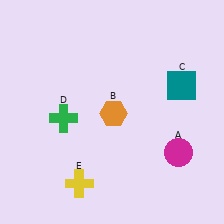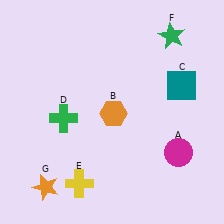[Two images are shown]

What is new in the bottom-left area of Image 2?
An orange star (G) was added in the bottom-left area of Image 2.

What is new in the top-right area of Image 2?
A green star (F) was added in the top-right area of Image 2.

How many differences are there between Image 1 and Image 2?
There are 2 differences between the two images.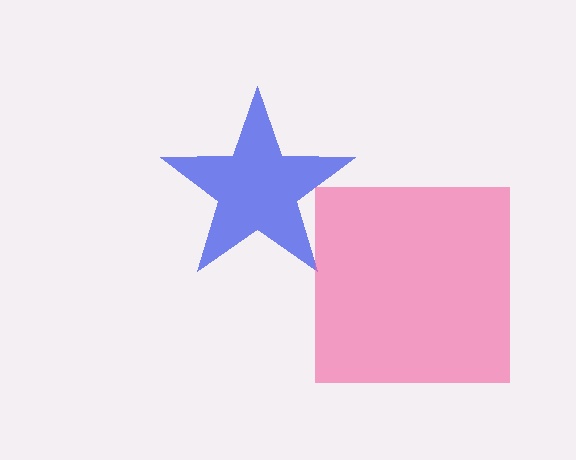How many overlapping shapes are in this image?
There are 2 overlapping shapes in the image.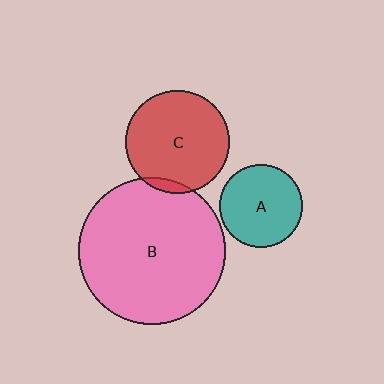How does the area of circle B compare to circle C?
Approximately 2.1 times.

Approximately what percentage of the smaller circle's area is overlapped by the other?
Approximately 5%.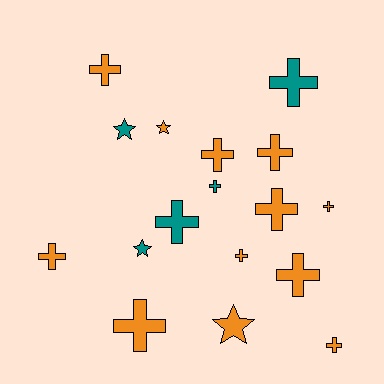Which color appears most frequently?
Orange, with 12 objects.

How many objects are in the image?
There are 17 objects.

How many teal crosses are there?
There are 3 teal crosses.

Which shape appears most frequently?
Cross, with 13 objects.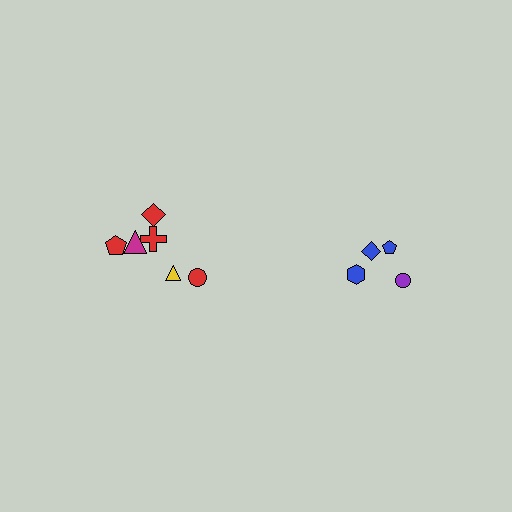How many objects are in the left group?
There are 6 objects.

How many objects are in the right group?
There are 4 objects.